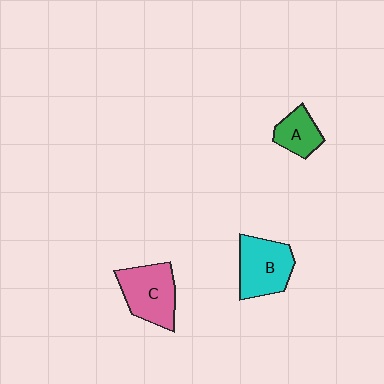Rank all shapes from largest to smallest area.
From largest to smallest: C (pink), B (cyan), A (green).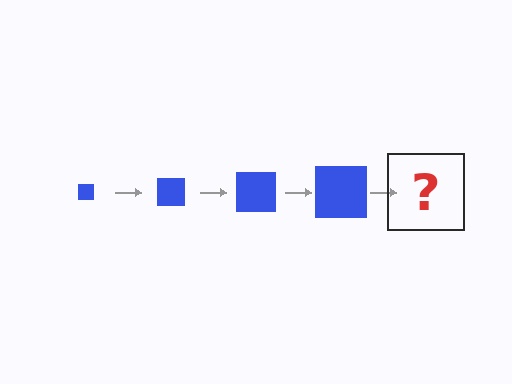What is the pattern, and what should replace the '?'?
The pattern is that the square gets progressively larger each step. The '?' should be a blue square, larger than the previous one.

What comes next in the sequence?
The next element should be a blue square, larger than the previous one.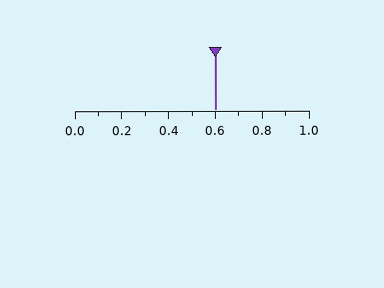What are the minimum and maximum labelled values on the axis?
The axis runs from 0.0 to 1.0.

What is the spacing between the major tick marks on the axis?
The major ticks are spaced 0.2 apart.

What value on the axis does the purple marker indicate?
The marker indicates approximately 0.6.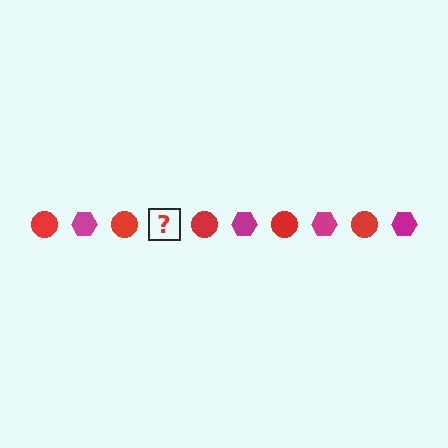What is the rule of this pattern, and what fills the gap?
The rule is that the pattern alternates between red circle and magenta hexagon. The gap should be filled with a magenta hexagon.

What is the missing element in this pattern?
The missing element is a magenta hexagon.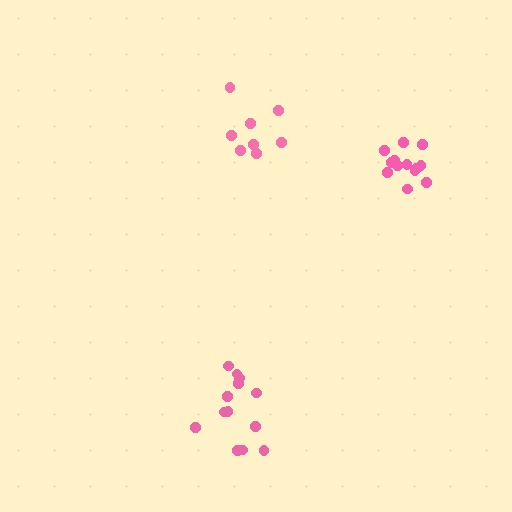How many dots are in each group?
Group 1: 13 dots, Group 2: 8 dots, Group 3: 13 dots (34 total).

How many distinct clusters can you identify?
There are 3 distinct clusters.